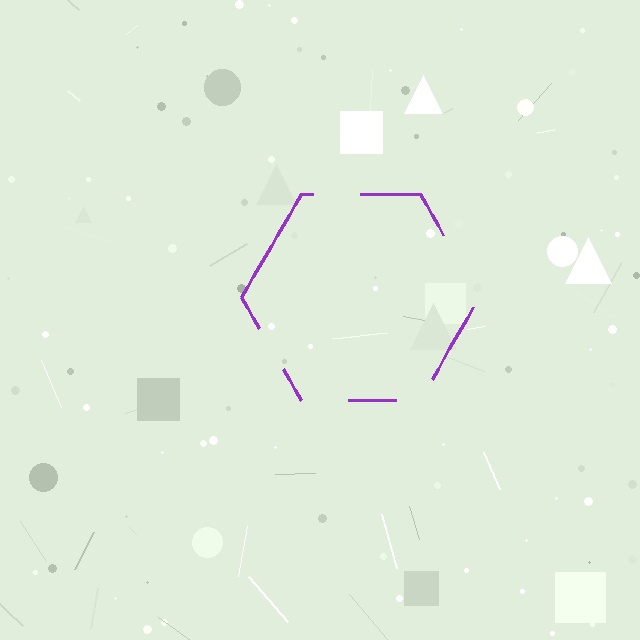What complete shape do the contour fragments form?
The contour fragments form a hexagon.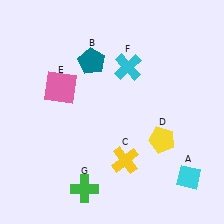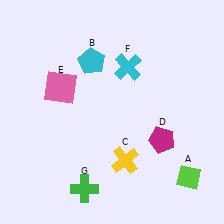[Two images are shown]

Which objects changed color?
A changed from cyan to lime. B changed from teal to cyan. D changed from yellow to magenta.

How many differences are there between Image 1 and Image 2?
There are 3 differences between the two images.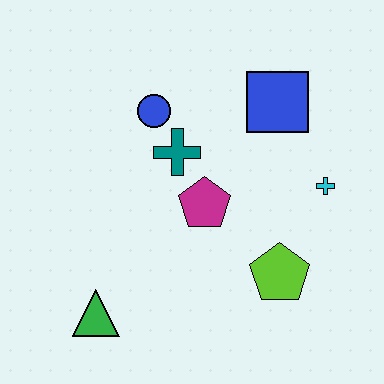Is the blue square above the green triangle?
Yes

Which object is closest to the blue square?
The cyan cross is closest to the blue square.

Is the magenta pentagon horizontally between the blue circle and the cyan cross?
Yes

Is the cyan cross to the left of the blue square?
No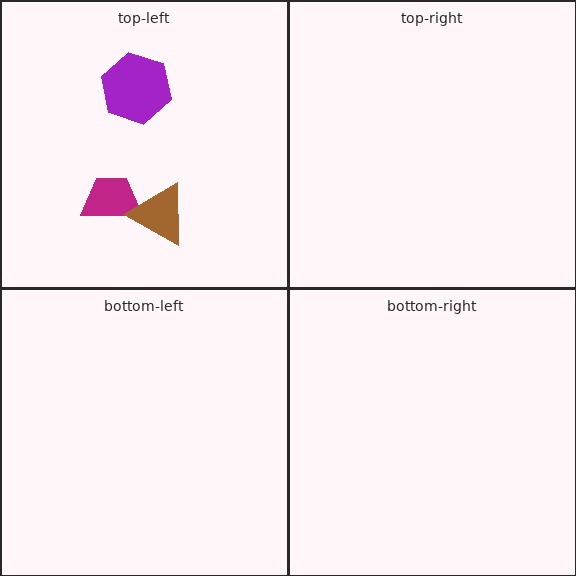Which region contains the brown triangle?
The top-left region.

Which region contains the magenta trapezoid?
The top-left region.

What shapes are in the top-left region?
The purple hexagon, the magenta trapezoid, the brown triangle.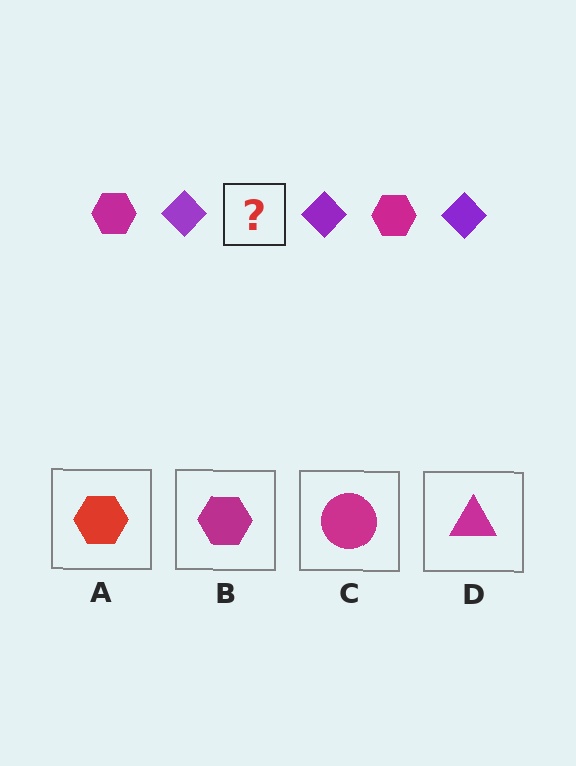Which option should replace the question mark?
Option B.